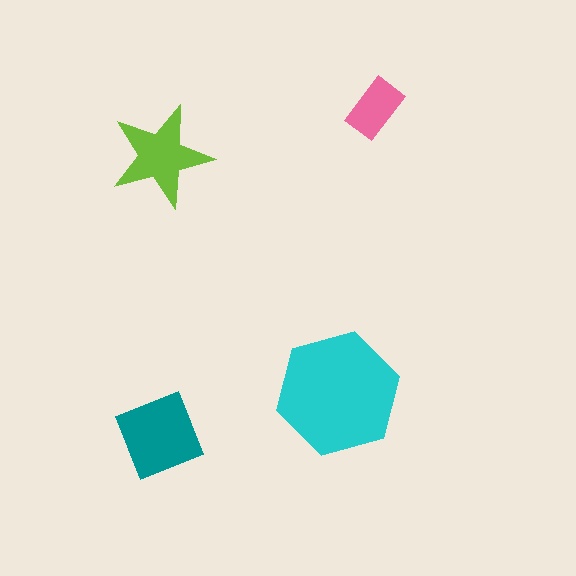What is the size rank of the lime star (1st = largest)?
3rd.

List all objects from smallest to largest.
The pink rectangle, the lime star, the teal diamond, the cyan hexagon.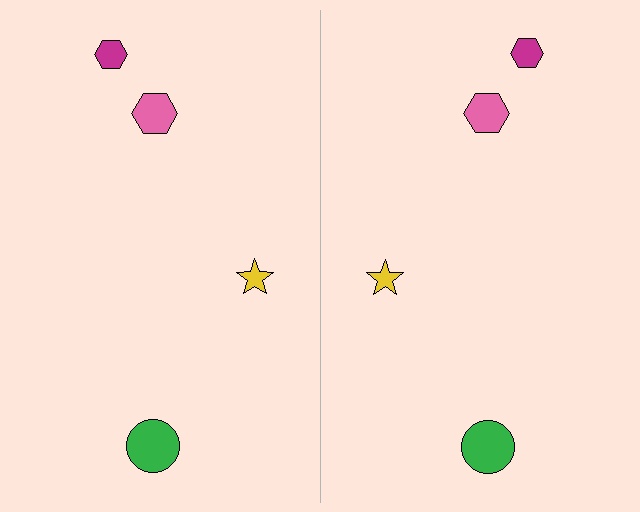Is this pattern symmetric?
Yes, this pattern has bilateral (reflection) symmetry.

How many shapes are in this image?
There are 8 shapes in this image.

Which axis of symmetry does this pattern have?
The pattern has a vertical axis of symmetry running through the center of the image.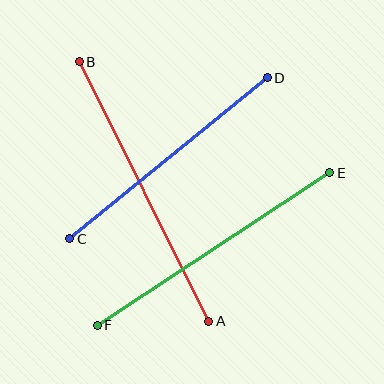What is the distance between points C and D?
The distance is approximately 255 pixels.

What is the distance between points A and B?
The distance is approximately 290 pixels.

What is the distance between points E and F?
The distance is approximately 278 pixels.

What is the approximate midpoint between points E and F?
The midpoint is at approximately (213, 249) pixels.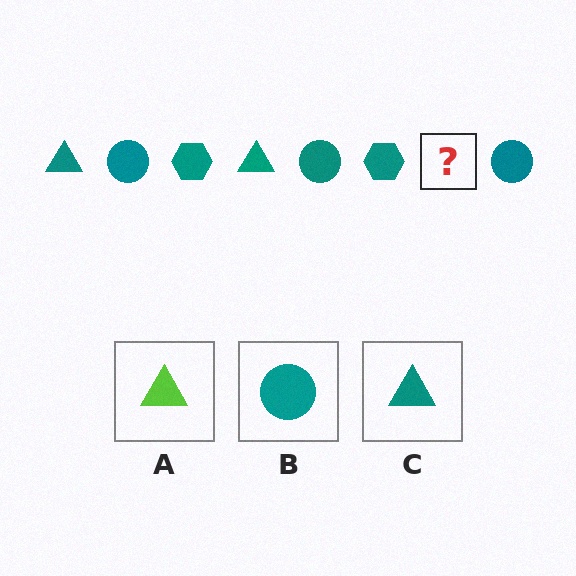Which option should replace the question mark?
Option C.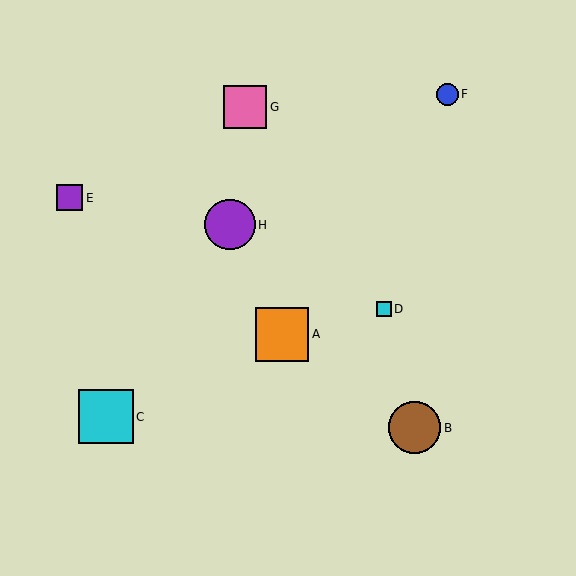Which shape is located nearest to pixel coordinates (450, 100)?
The blue circle (labeled F) at (447, 94) is nearest to that location.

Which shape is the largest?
The cyan square (labeled C) is the largest.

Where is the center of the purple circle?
The center of the purple circle is at (230, 225).